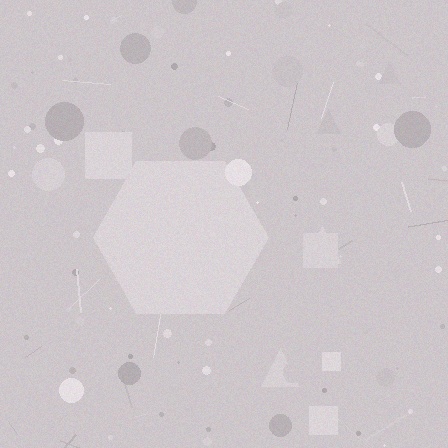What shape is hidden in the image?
A hexagon is hidden in the image.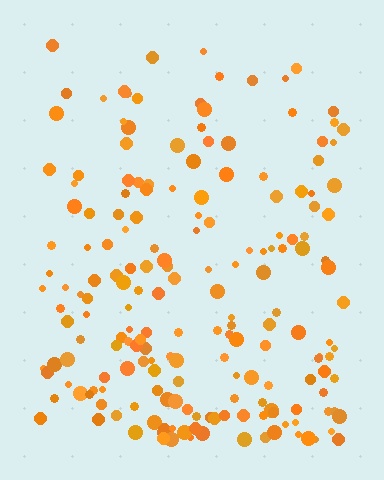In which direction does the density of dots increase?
From top to bottom, with the bottom side densest.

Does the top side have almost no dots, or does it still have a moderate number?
Still a moderate number, just noticeably fewer than the bottom.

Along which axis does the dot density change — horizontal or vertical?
Vertical.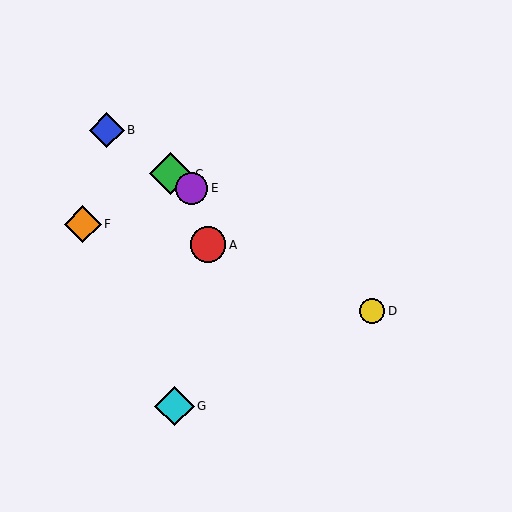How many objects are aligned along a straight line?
4 objects (B, C, D, E) are aligned along a straight line.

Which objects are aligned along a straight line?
Objects B, C, D, E are aligned along a straight line.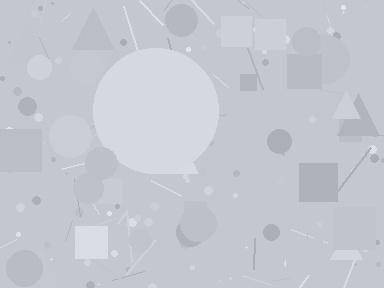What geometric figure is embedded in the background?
A circle is embedded in the background.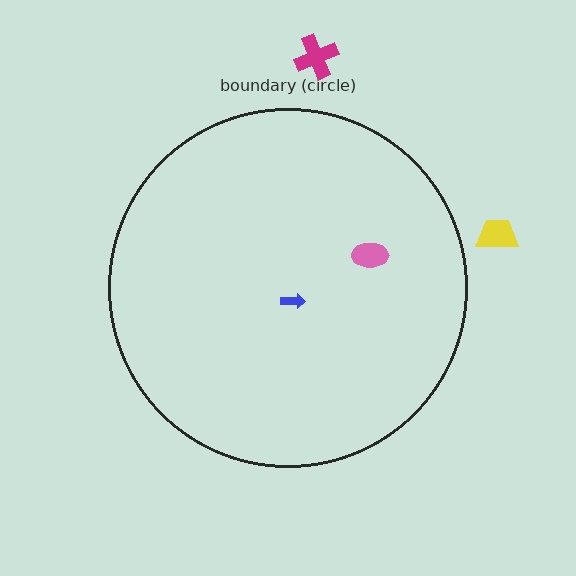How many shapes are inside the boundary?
2 inside, 2 outside.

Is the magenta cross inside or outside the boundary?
Outside.